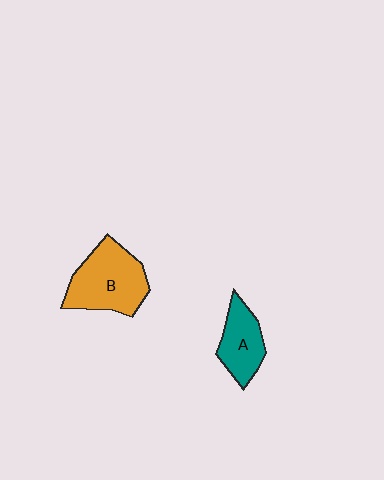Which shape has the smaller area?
Shape A (teal).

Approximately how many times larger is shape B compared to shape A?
Approximately 1.6 times.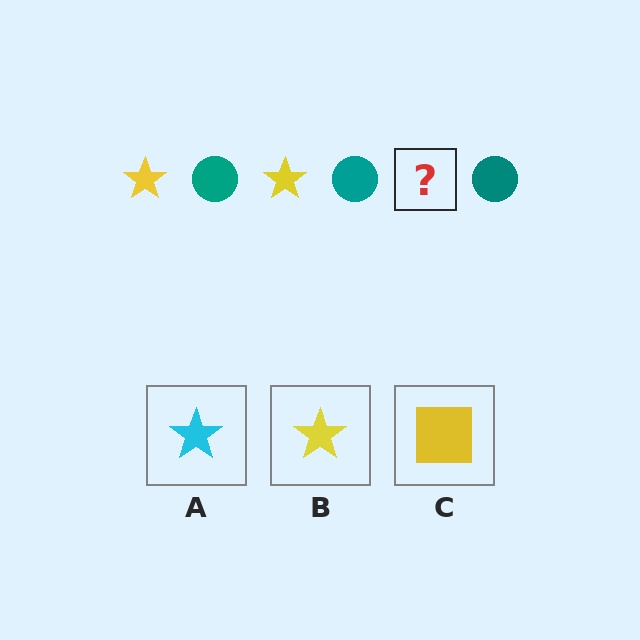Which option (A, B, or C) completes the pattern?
B.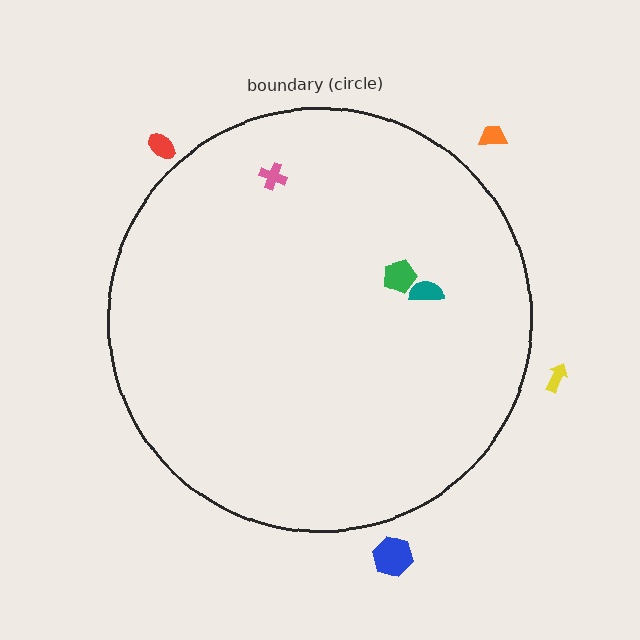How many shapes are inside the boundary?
3 inside, 4 outside.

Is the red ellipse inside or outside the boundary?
Outside.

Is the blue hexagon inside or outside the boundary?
Outside.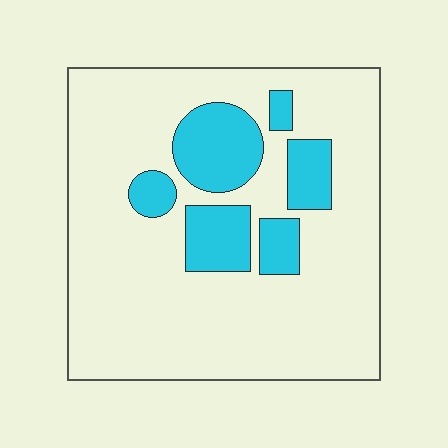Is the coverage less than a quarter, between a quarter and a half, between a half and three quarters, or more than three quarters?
Less than a quarter.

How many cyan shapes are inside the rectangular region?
6.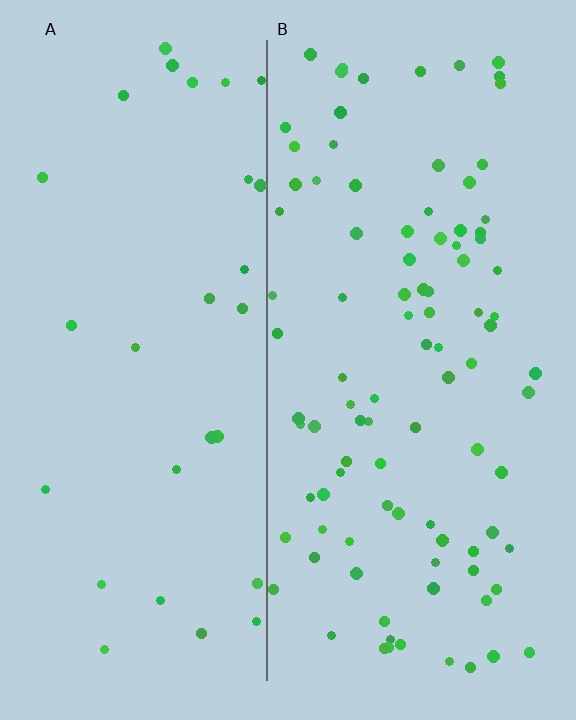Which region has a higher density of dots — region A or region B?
B (the right).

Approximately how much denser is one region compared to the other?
Approximately 3.3× — region B over region A.